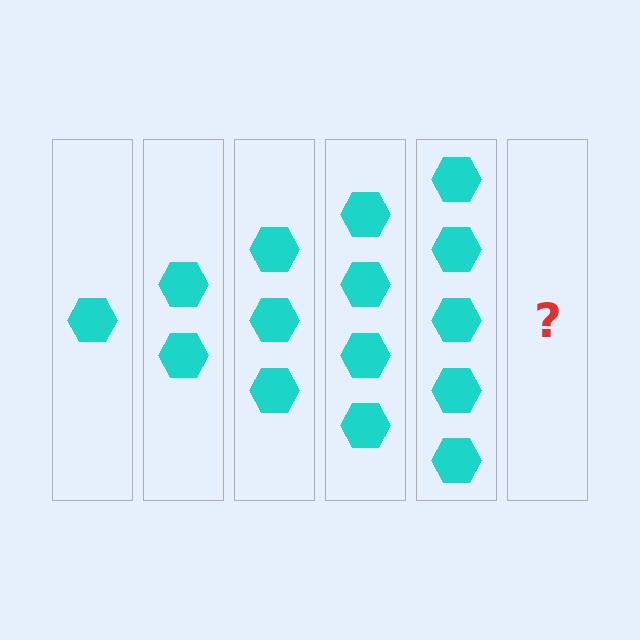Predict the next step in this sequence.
The next step is 6 hexagons.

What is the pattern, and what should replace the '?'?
The pattern is that each step adds one more hexagon. The '?' should be 6 hexagons.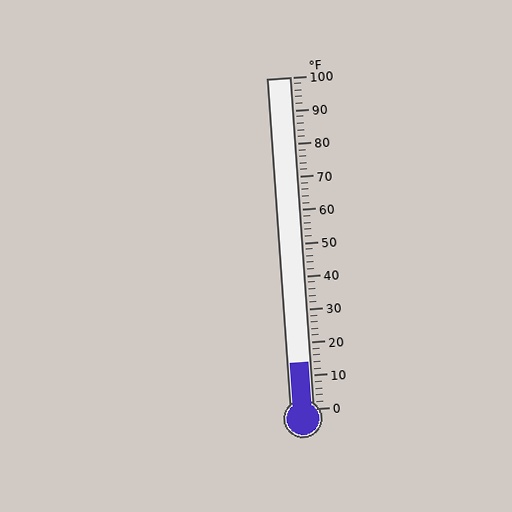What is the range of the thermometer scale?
The thermometer scale ranges from 0°F to 100°F.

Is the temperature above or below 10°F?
The temperature is above 10°F.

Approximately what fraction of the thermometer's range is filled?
The thermometer is filled to approximately 15% of its range.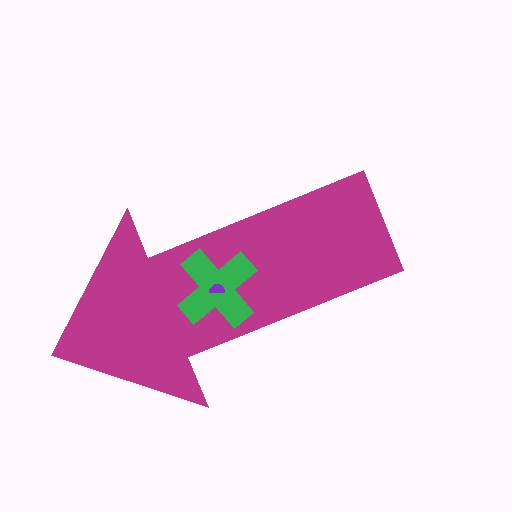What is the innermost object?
The purple semicircle.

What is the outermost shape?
The magenta arrow.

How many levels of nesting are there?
3.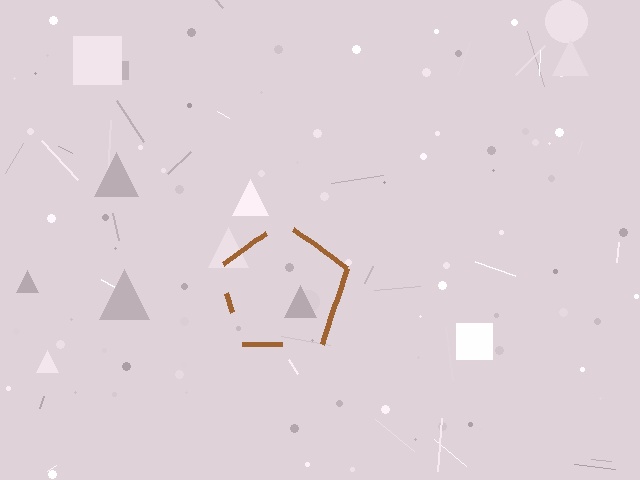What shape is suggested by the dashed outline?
The dashed outline suggests a pentagon.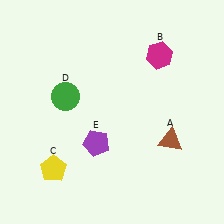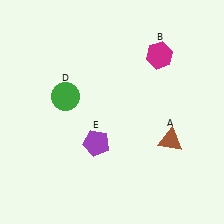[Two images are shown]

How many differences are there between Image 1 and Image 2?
There is 1 difference between the two images.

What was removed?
The yellow pentagon (C) was removed in Image 2.